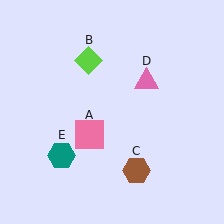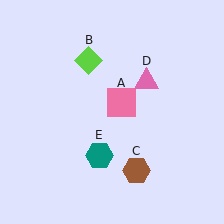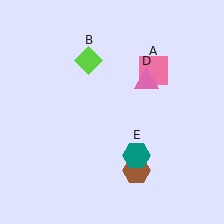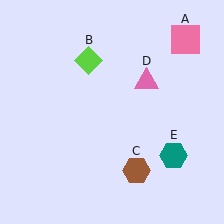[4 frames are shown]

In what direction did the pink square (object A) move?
The pink square (object A) moved up and to the right.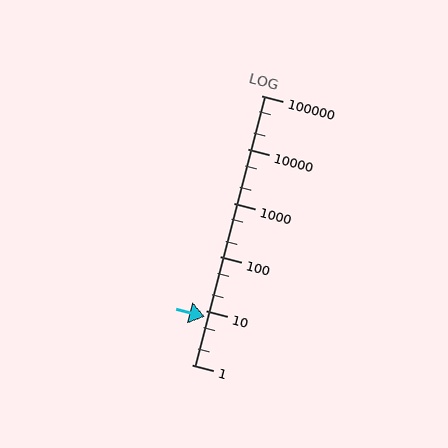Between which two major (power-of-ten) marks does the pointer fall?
The pointer is between 1 and 10.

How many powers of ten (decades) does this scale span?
The scale spans 5 decades, from 1 to 100000.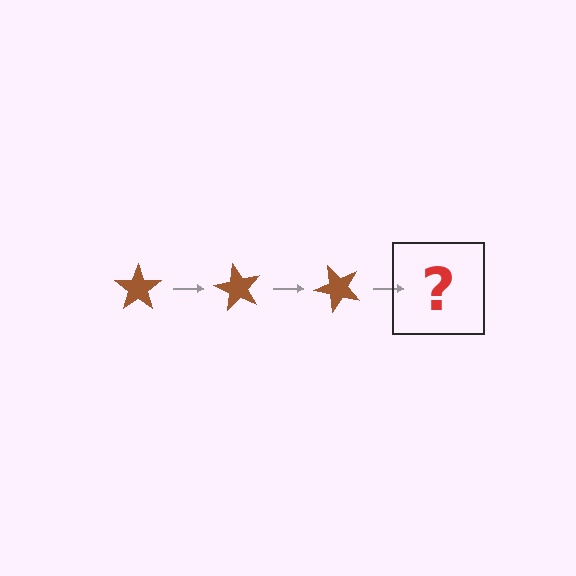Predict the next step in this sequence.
The next step is a brown star rotated 180 degrees.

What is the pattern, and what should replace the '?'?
The pattern is that the star rotates 60 degrees each step. The '?' should be a brown star rotated 180 degrees.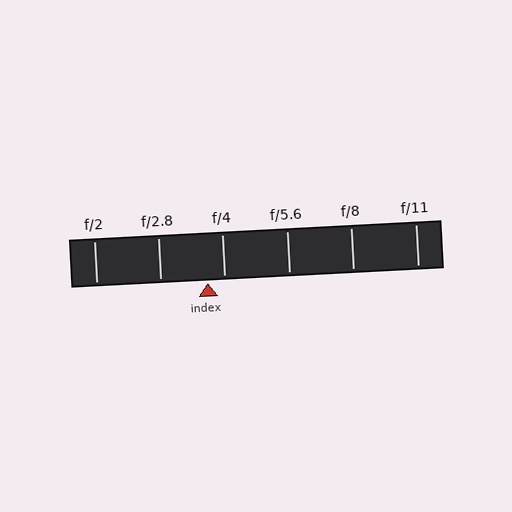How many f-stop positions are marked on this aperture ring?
There are 6 f-stop positions marked.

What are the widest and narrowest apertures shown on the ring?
The widest aperture shown is f/2 and the narrowest is f/11.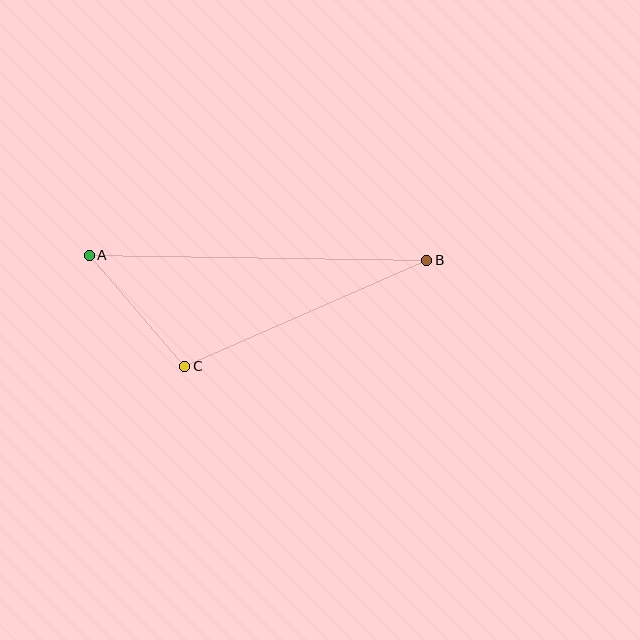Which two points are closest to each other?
Points A and C are closest to each other.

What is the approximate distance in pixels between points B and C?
The distance between B and C is approximately 264 pixels.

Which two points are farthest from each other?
Points A and B are farthest from each other.